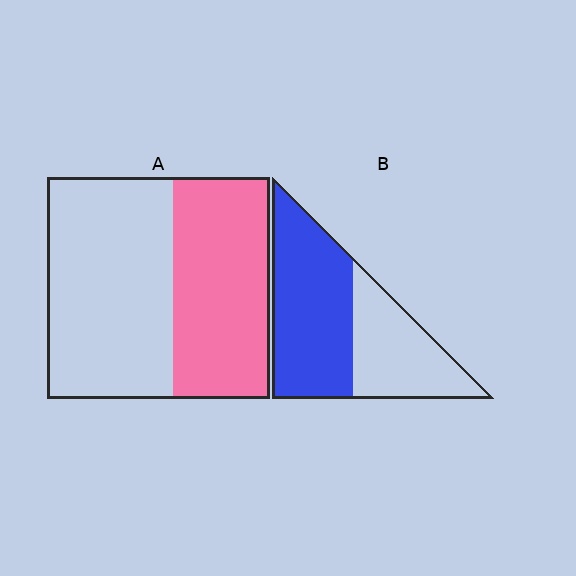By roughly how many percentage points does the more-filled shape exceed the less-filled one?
By roughly 15 percentage points (B over A).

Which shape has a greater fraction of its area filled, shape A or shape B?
Shape B.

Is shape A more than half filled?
No.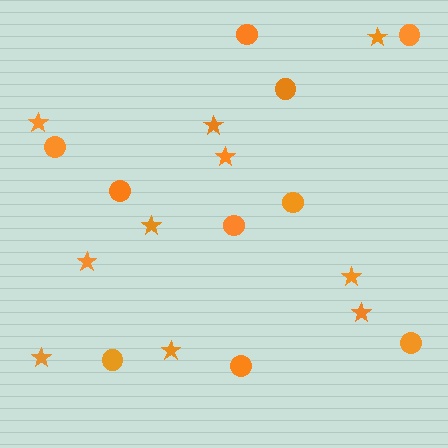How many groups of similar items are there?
There are 2 groups: one group of stars (10) and one group of circles (10).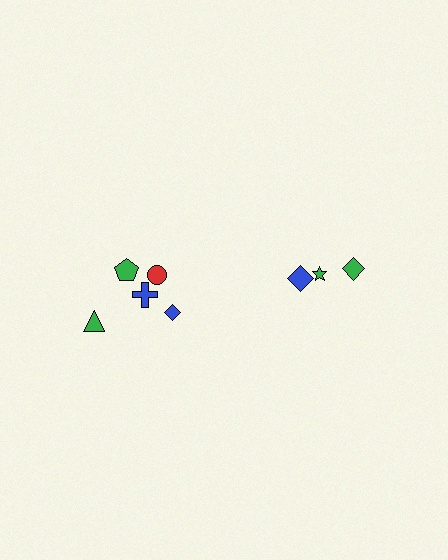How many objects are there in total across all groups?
There are 8 objects.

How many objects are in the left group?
There are 5 objects.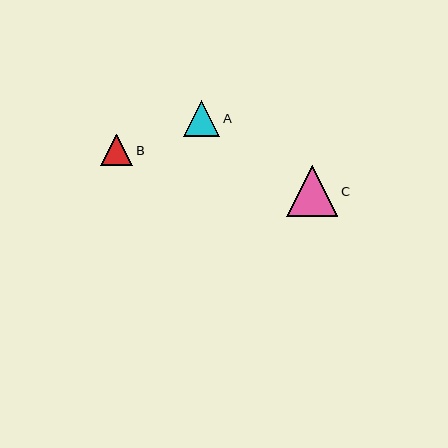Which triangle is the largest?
Triangle C is the largest with a size of approximately 51 pixels.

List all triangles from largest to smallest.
From largest to smallest: C, A, B.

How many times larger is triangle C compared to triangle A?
Triangle C is approximately 1.4 times the size of triangle A.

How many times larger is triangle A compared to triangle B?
Triangle A is approximately 1.1 times the size of triangle B.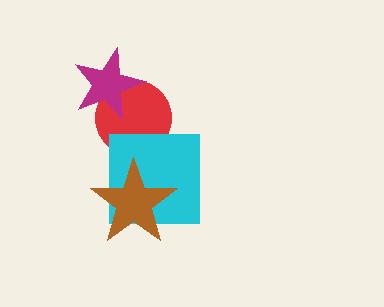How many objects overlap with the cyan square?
2 objects overlap with the cyan square.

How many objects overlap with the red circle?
2 objects overlap with the red circle.